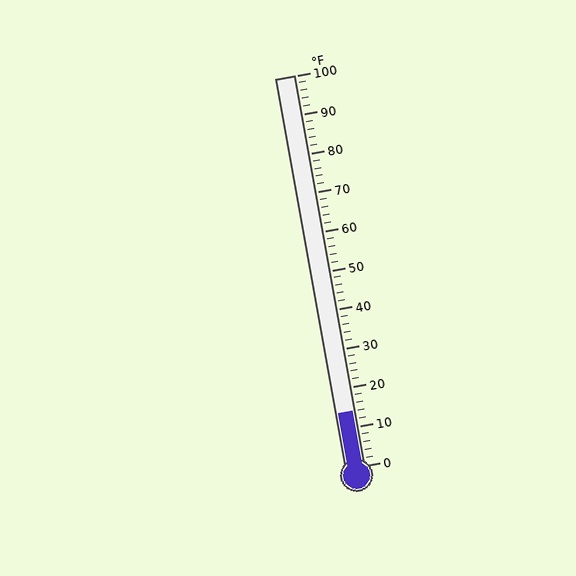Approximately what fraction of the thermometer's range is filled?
The thermometer is filled to approximately 15% of its range.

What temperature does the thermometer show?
The thermometer shows approximately 14°F.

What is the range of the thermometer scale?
The thermometer scale ranges from 0°F to 100°F.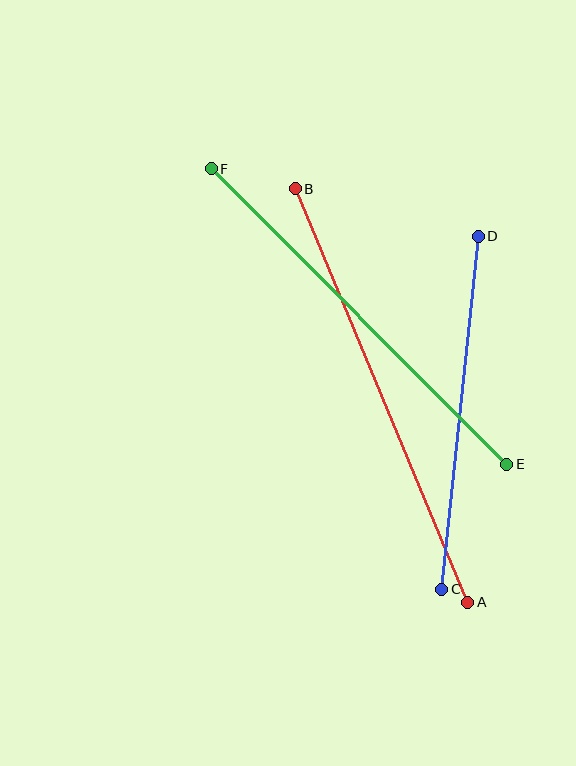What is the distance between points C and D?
The distance is approximately 355 pixels.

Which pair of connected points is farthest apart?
Points A and B are farthest apart.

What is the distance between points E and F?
The distance is approximately 418 pixels.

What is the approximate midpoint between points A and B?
The midpoint is at approximately (381, 395) pixels.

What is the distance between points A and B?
The distance is approximately 448 pixels.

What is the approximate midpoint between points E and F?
The midpoint is at approximately (359, 316) pixels.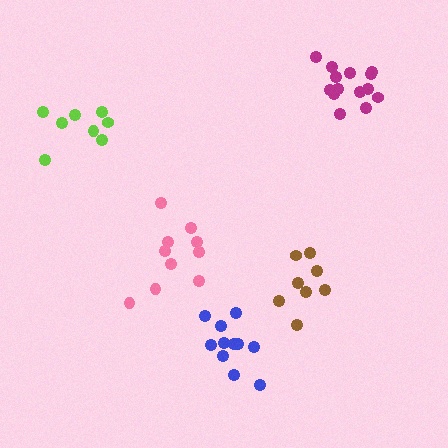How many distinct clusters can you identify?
There are 5 distinct clusters.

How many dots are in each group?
Group 1: 14 dots, Group 2: 11 dots, Group 3: 8 dots, Group 4: 10 dots, Group 5: 8 dots (51 total).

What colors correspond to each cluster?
The clusters are colored: magenta, blue, lime, pink, brown.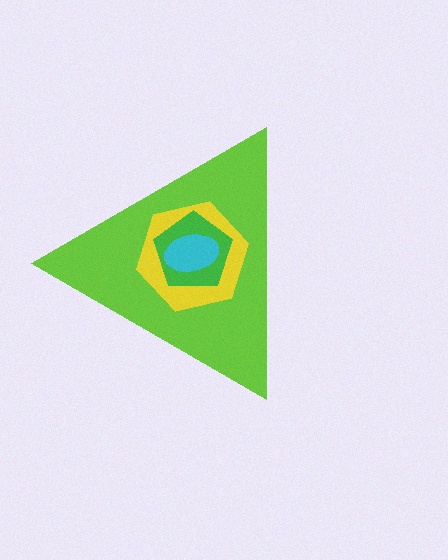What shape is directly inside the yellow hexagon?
The green pentagon.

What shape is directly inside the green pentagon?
The cyan ellipse.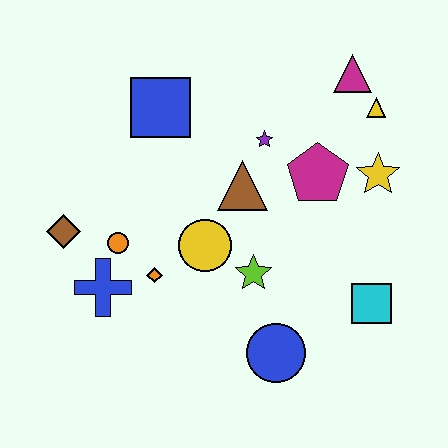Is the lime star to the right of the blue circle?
No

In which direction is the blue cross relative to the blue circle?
The blue cross is to the left of the blue circle.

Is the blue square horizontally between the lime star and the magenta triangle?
No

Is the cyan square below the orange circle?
Yes